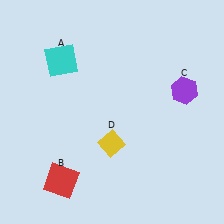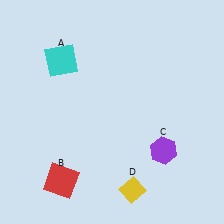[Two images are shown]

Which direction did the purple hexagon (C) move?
The purple hexagon (C) moved down.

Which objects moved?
The objects that moved are: the purple hexagon (C), the yellow diamond (D).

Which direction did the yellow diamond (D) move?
The yellow diamond (D) moved down.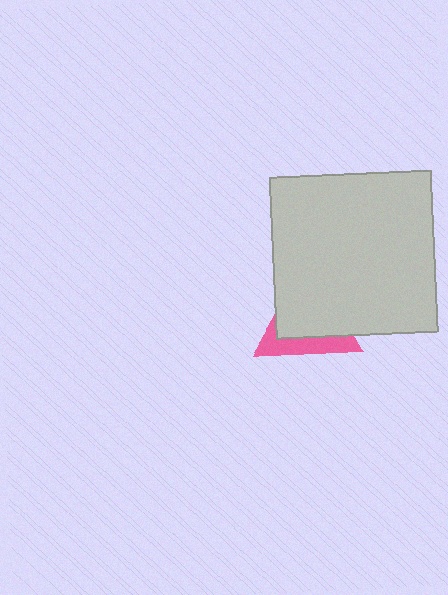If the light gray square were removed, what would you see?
You would see the complete pink triangle.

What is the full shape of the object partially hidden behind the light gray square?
The partially hidden object is a pink triangle.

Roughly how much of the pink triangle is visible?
A small part of it is visible (roughly 34%).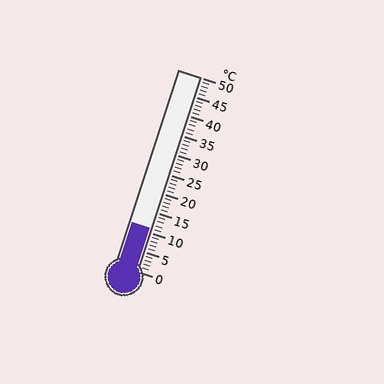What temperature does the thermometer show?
The thermometer shows approximately 11°C.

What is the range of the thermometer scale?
The thermometer scale ranges from 0°C to 50°C.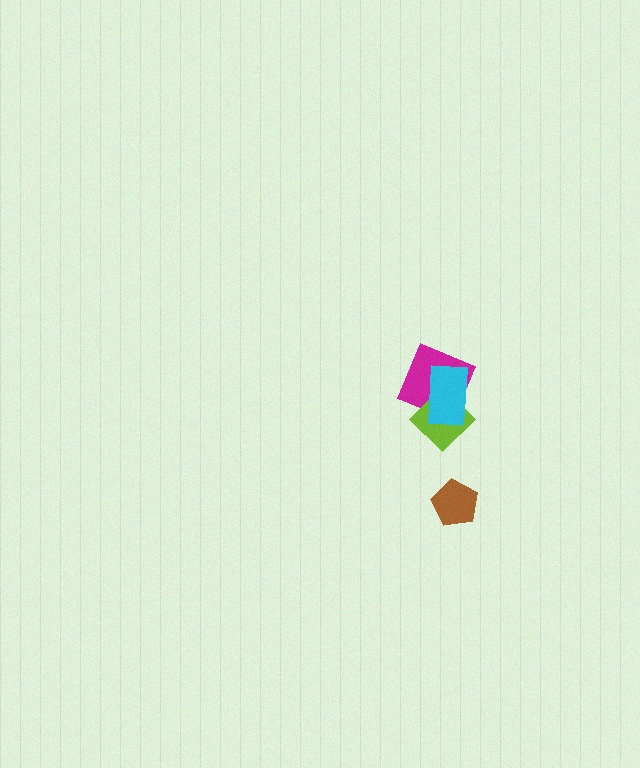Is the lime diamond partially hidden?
Yes, it is partially covered by another shape.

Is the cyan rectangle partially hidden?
No, no other shape covers it.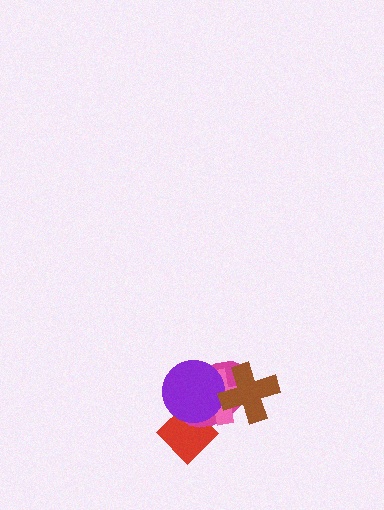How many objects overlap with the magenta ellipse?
4 objects overlap with the magenta ellipse.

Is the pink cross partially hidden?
Yes, it is partially covered by another shape.